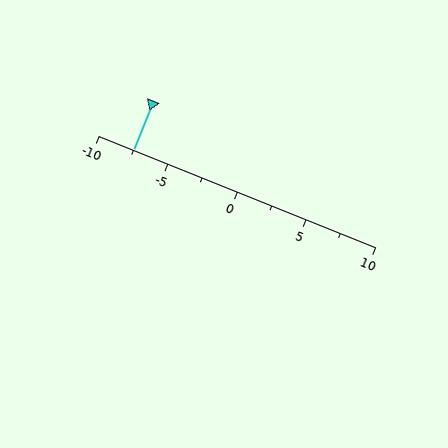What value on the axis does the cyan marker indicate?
The marker indicates approximately -7.5.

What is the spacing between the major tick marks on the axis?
The major ticks are spaced 5 apart.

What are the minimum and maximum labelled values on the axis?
The axis runs from -10 to 10.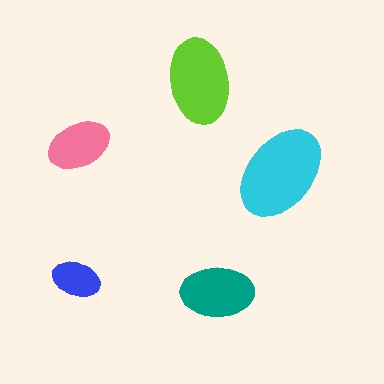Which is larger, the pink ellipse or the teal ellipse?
The teal one.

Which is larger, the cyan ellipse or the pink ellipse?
The cyan one.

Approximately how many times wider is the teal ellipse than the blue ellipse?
About 1.5 times wider.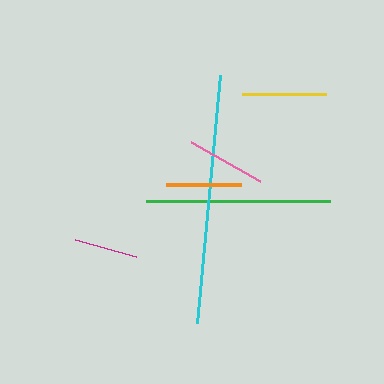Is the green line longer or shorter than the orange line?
The green line is longer than the orange line.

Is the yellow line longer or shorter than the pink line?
The yellow line is longer than the pink line.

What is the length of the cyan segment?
The cyan segment is approximately 249 pixels long.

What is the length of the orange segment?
The orange segment is approximately 75 pixels long.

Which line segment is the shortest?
The magenta line is the shortest at approximately 63 pixels.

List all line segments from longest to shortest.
From longest to shortest: cyan, green, yellow, pink, orange, magenta.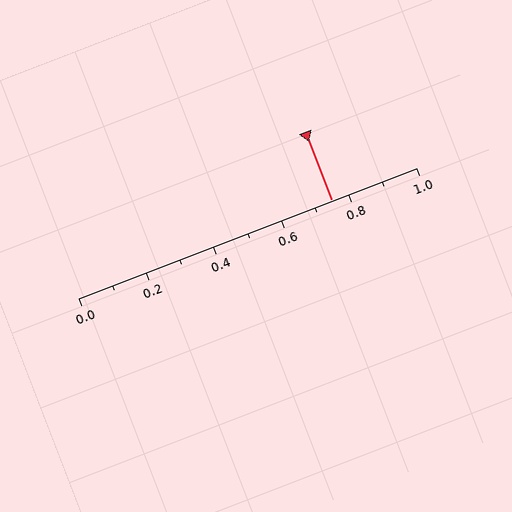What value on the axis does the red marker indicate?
The marker indicates approximately 0.75.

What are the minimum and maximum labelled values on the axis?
The axis runs from 0.0 to 1.0.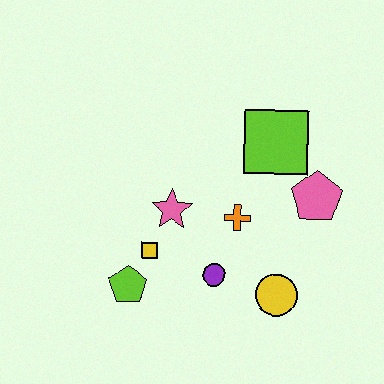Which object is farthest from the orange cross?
The lime pentagon is farthest from the orange cross.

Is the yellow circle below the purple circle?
Yes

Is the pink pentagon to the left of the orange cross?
No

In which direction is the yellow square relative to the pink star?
The yellow square is below the pink star.